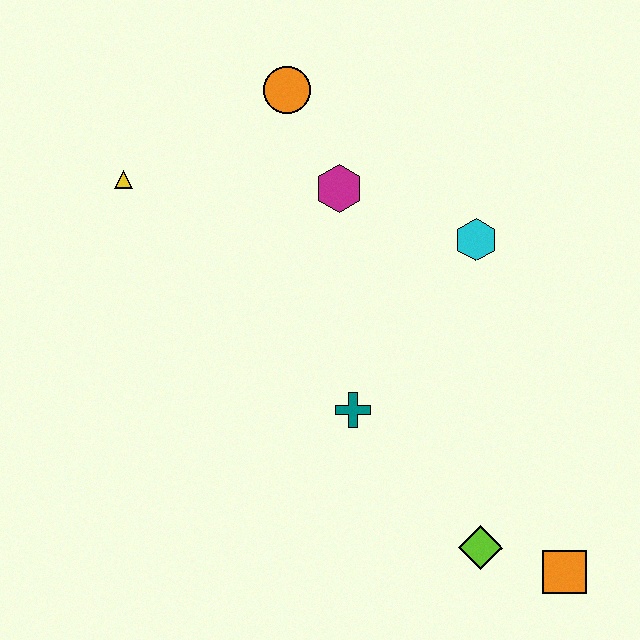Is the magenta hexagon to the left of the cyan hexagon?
Yes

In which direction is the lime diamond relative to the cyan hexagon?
The lime diamond is below the cyan hexagon.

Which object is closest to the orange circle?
The magenta hexagon is closest to the orange circle.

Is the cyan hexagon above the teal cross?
Yes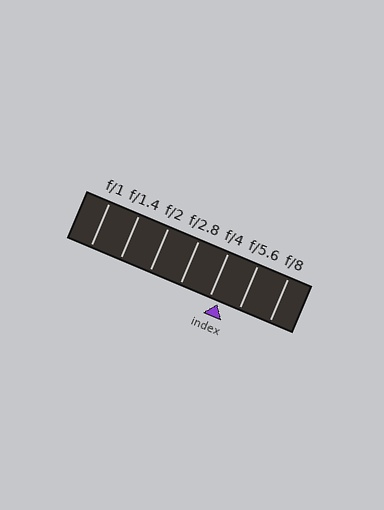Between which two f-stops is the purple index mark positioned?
The index mark is between f/4 and f/5.6.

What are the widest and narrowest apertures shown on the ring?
The widest aperture shown is f/1 and the narrowest is f/8.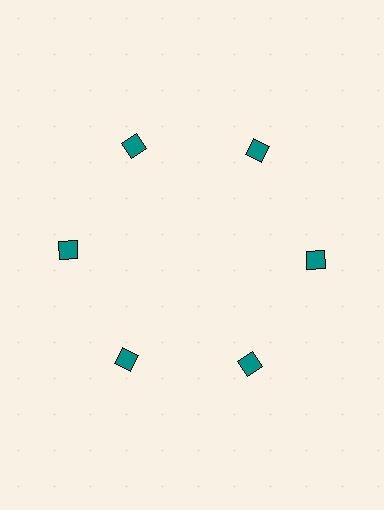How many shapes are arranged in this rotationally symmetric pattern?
There are 6 shapes, arranged in 6 groups of 1.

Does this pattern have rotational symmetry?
Yes, this pattern has 6-fold rotational symmetry. It looks the same after rotating 60 degrees around the center.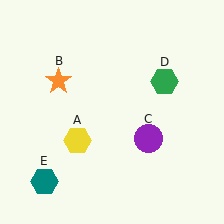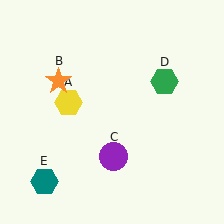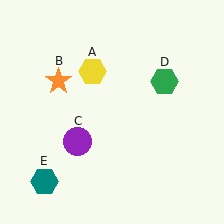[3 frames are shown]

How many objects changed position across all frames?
2 objects changed position: yellow hexagon (object A), purple circle (object C).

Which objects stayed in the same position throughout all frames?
Orange star (object B) and green hexagon (object D) and teal hexagon (object E) remained stationary.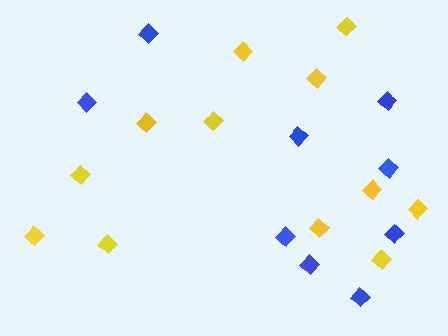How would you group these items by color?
There are 2 groups: one group of blue diamonds (9) and one group of yellow diamonds (12).